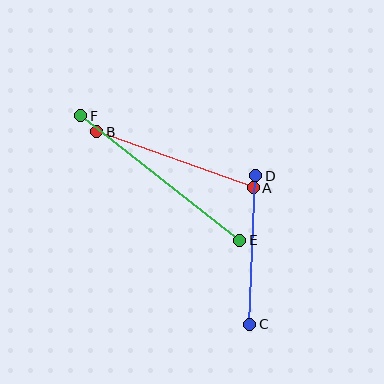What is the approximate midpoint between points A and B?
The midpoint is at approximately (175, 160) pixels.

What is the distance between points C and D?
The distance is approximately 149 pixels.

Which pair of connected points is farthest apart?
Points E and F are farthest apart.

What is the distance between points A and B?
The distance is approximately 166 pixels.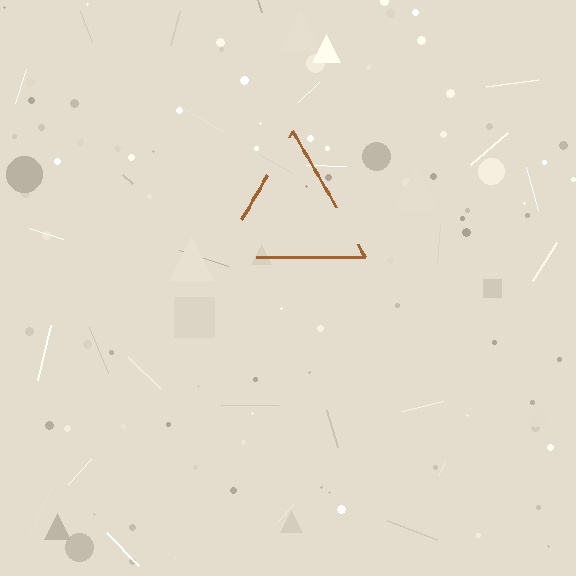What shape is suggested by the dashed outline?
The dashed outline suggests a triangle.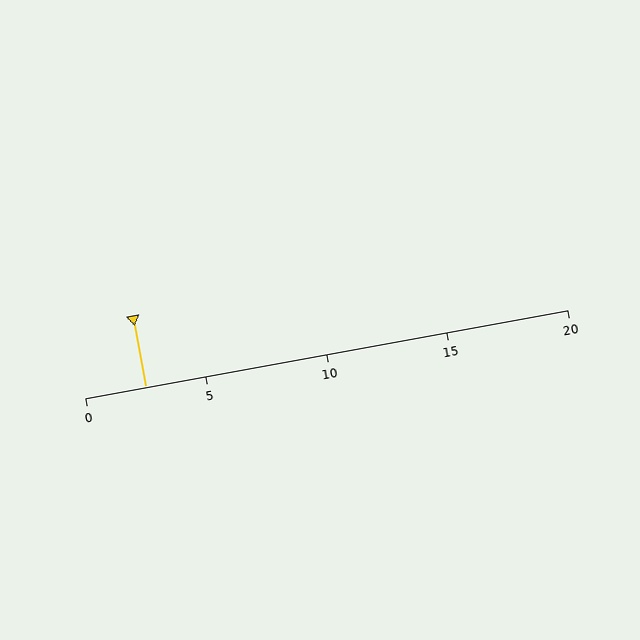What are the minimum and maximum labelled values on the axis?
The axis runs from 0 to 20.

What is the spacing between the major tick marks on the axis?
The major ticks are spaced 5 apart.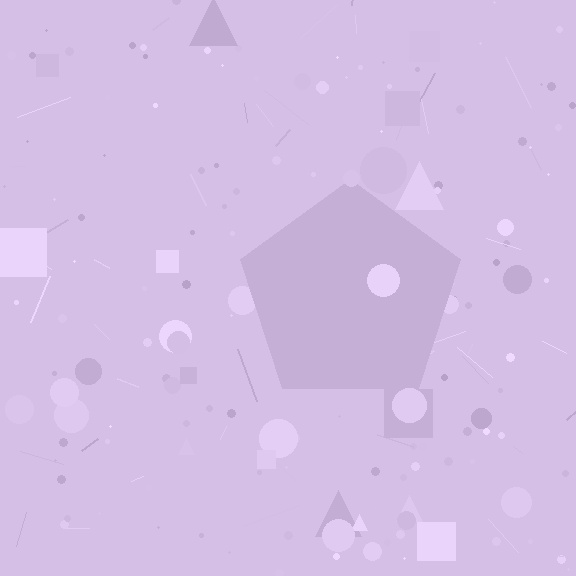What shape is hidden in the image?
A pentagon is hidden in the image.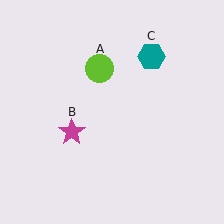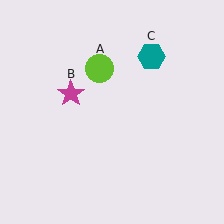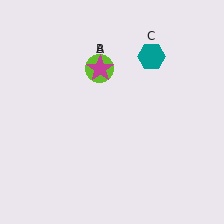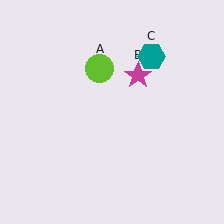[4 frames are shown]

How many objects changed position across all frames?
1 object changed position: magenta star (object B).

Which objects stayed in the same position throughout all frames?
Lime circle (object A) and teal hexagon (object C) remained stationary.